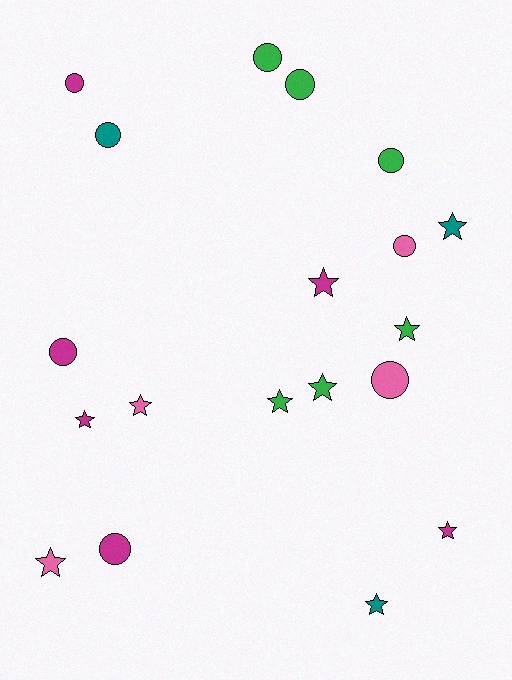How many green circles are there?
There are 3 green circles.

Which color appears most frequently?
Magenta, with 6 objects.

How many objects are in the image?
There are 19 objects.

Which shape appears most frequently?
Star, with 10 objects.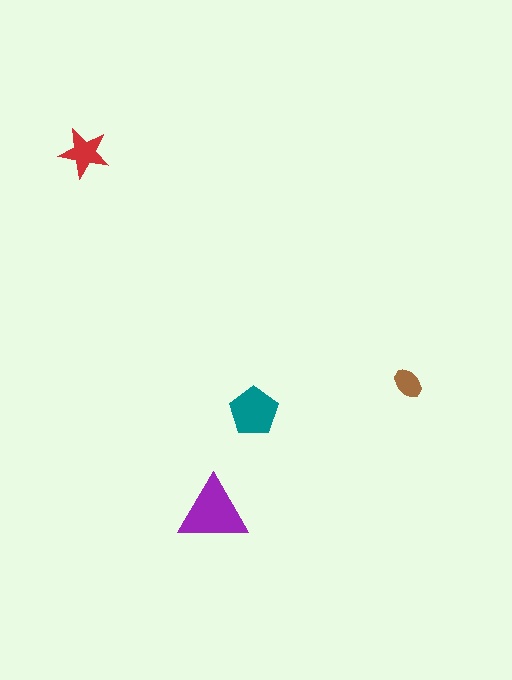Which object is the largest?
The purple triangle.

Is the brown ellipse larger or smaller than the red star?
Smaller.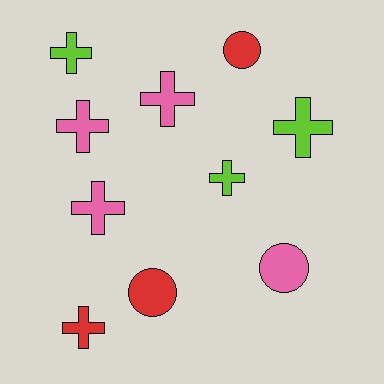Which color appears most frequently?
Pink, with 4 objects.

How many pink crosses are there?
There are 3 pink crosses.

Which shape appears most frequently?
Cross, with 7 objects.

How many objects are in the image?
There are 10 objects.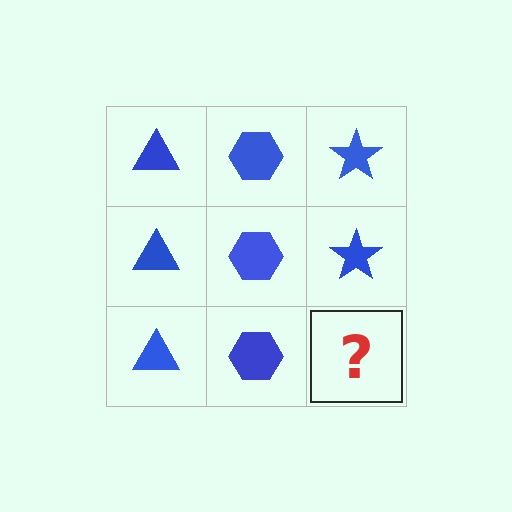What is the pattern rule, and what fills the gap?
The rule is that each column has a consistent shape. The gap should be filled with a blue star.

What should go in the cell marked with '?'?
The missing cell should contain a blue star.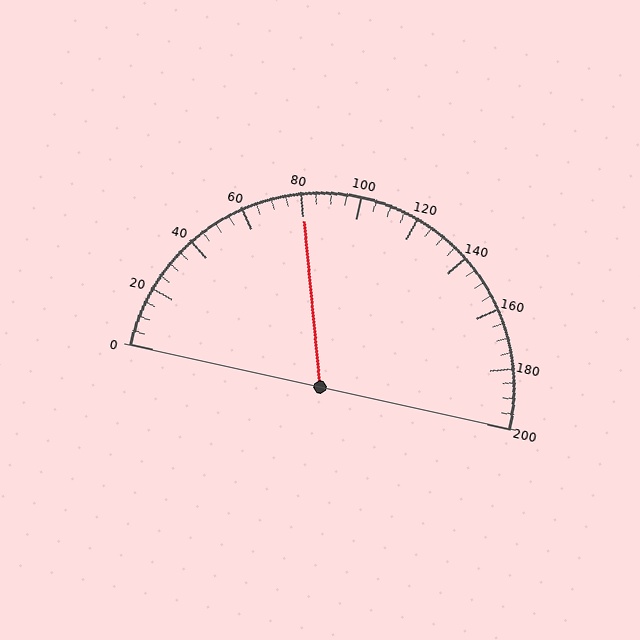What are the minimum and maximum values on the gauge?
The gauge ranges from 0 to 200.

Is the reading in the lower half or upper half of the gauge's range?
The reading is in the lower half of the range (0 to 200).